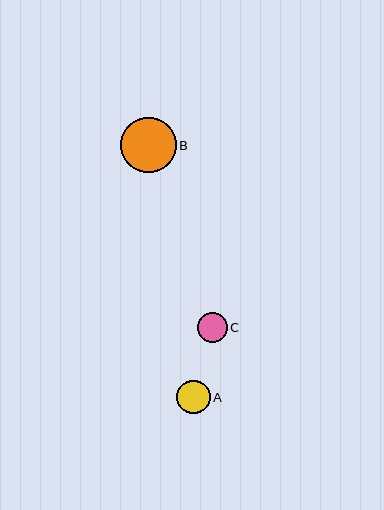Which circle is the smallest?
Circle C is the smallest with a size of approximately 30 pixels.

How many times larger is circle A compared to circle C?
Circle A is approximately 1.1 times the size of circle C.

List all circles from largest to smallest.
From largest to smallest: B, A, C.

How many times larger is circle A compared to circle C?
Circle A is approximately 1.1 times the size of circle C.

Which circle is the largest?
Circle B is the largest with a size of approximately 55 pixels.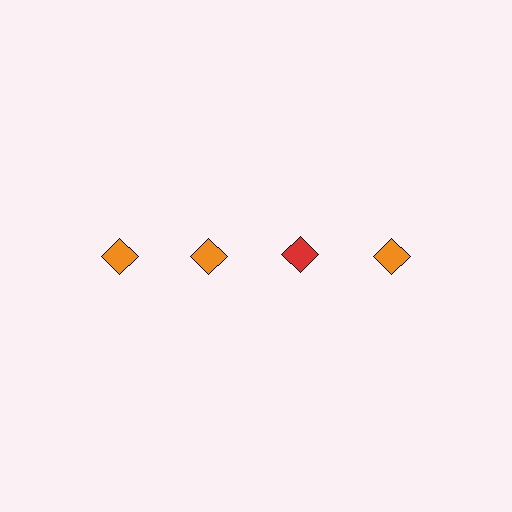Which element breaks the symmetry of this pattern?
The red diamond in the top row, center column breaks the symmetry. All other shapes are orange diamonds.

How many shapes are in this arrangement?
There are 4 shapes arranged in a grid pattern.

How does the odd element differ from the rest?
It has a different color: red instead of orange.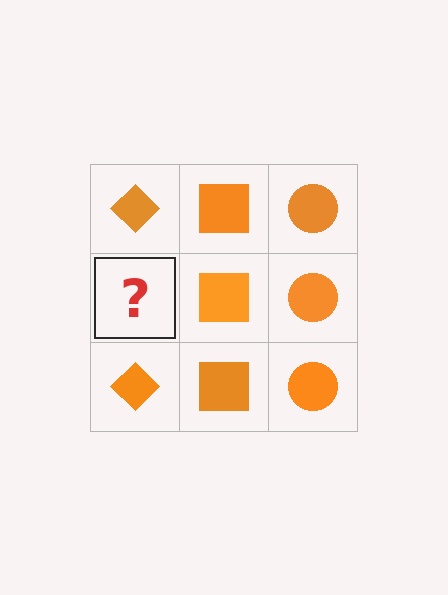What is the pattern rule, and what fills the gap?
The rule is that each column has a consistent shape. The gap should be filled with an orange diamond.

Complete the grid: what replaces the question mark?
The question mark should be replaced with an orange diamond.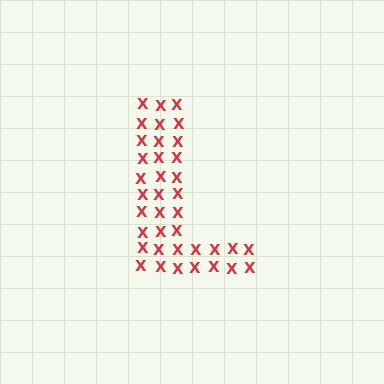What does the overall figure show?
The overall figure shows the letter L.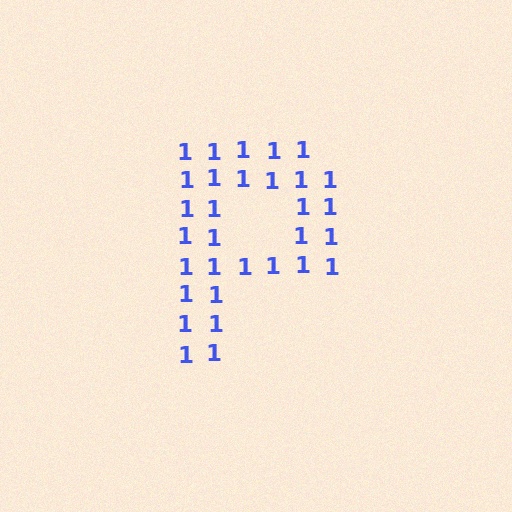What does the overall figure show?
The overall figure shows the letter P.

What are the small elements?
The small elements are digit 1's.